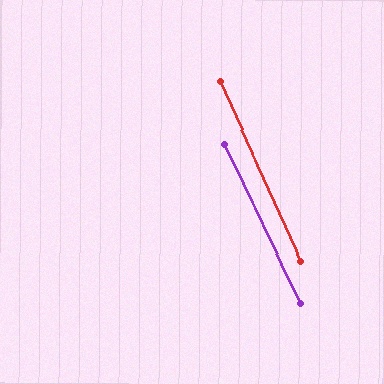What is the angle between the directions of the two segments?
Approximately 1 degree.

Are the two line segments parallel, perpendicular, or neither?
Parallel — their directions differ by only 1.4°.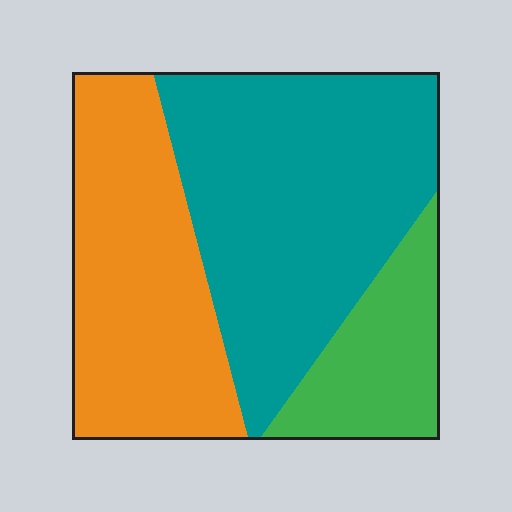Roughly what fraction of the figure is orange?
Orange takes up about one third (1/3) of the figure.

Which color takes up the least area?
Green, at roughly 15%.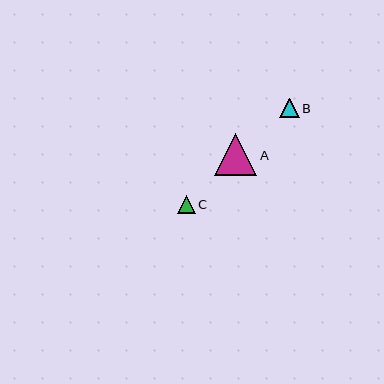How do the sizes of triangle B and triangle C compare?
Triangle B and triangle C are approximately the same size.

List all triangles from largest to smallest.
From largest to smallest: A, B, C.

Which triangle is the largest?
Triangle A is the largest with a size of approximately 42 pixels.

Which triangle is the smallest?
Triangle C is the smallest with a size of approximately 18 pixels.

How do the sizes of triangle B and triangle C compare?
Triangle B and triangle C are approximately the same size.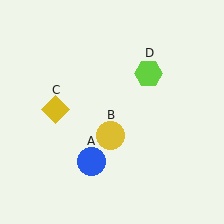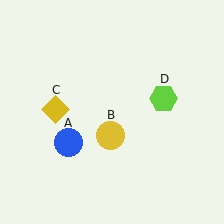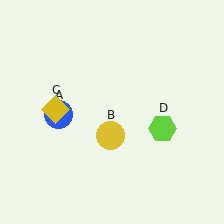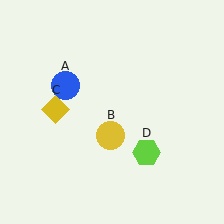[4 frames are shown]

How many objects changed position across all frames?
2 objects changed position: blue circle (object A), lime hexagon (object D).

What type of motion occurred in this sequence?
The blue circle (object A), lime hexagon (object D) rotated clockwise around the center of the scene.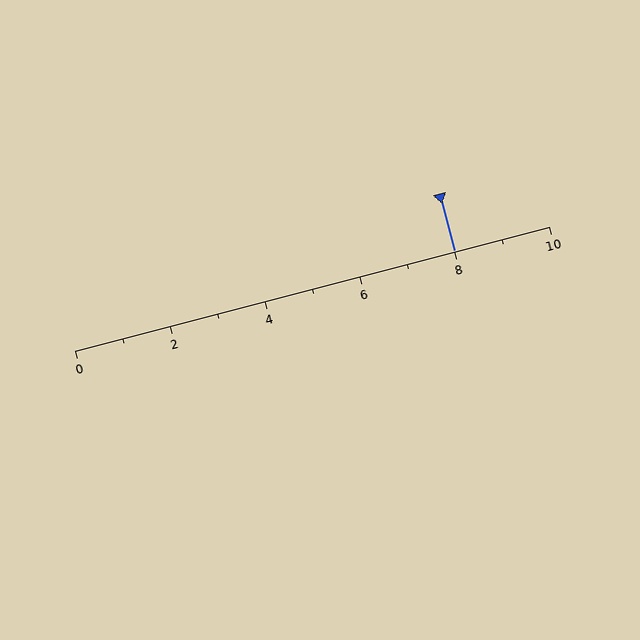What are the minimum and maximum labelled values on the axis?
The axis runs from 0 to 10.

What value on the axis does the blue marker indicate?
The marker indicates approximately 8.